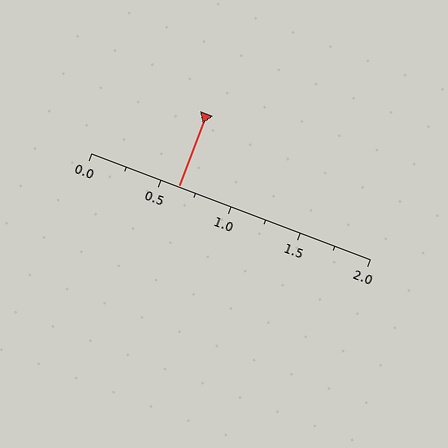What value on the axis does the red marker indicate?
The marker indicates approximately 0.62.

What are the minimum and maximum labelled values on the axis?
The axis runs from 0.0 to 2.0.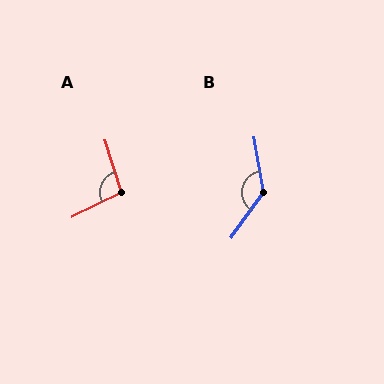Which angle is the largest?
B, at approximately 135 degrees.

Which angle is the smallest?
A, at approximately 99 degrees.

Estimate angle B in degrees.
Approximately 135 degrees.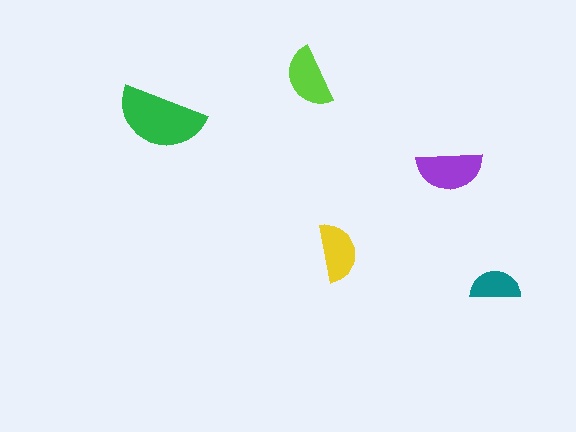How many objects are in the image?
There are 5 objects in the image.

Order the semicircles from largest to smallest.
the green one, the purple one, the lime one, the yellow one, the teal one.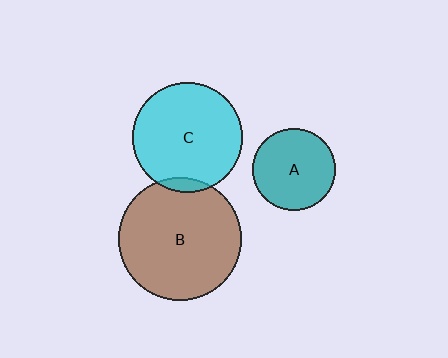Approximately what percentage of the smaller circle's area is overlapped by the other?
Approximately 5%.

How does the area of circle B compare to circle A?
Approximately 2.2 times.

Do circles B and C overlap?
Yes.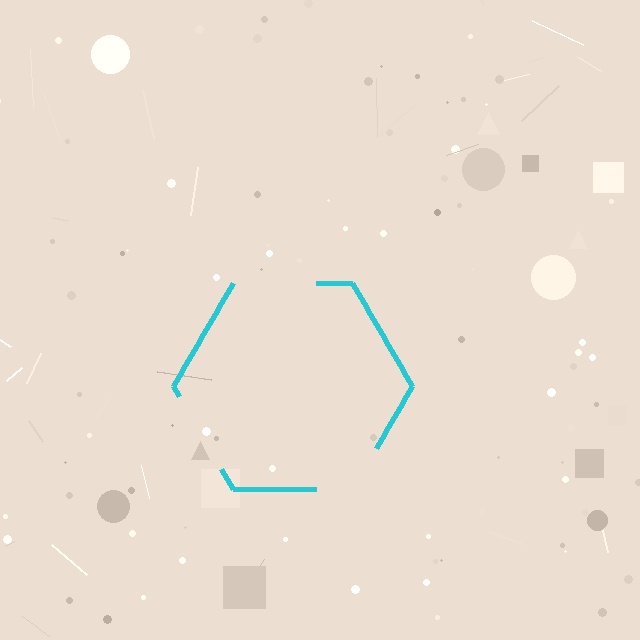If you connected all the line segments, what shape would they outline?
They would outline a hexagon.